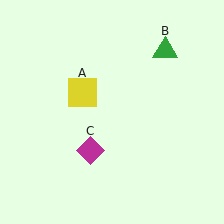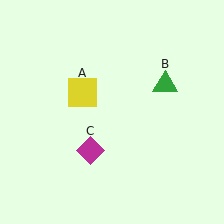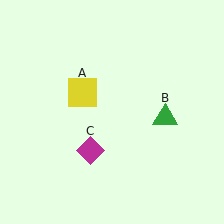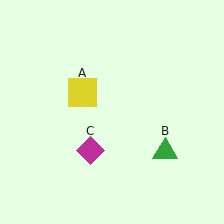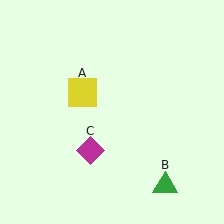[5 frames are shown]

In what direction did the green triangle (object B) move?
The green triangle (object B) moved down.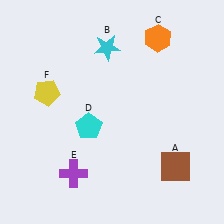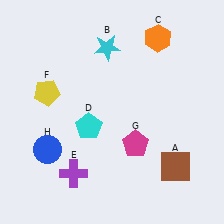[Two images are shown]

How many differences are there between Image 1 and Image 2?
There are 2 differences between the two images.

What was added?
A magenta pentagon (G), a blue circle (H) were added in Image 2.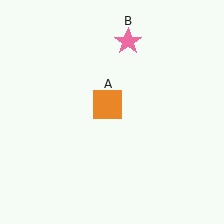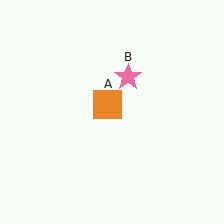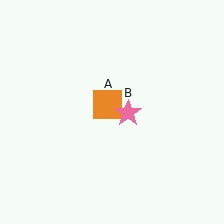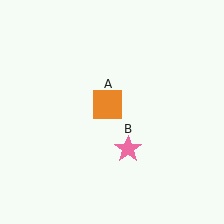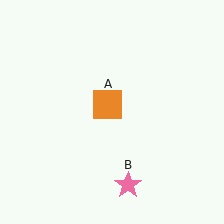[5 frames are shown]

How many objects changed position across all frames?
1 object changed position: pink star (object B).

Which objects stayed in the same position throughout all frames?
Orange square (object A) remained stationary.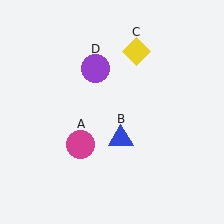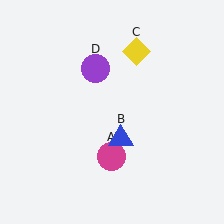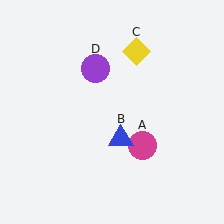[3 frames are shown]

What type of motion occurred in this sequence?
The magenta circle (object A) rotated counterclockwise around the center of the scene.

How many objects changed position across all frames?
1 object changed position: magenta circle (object A).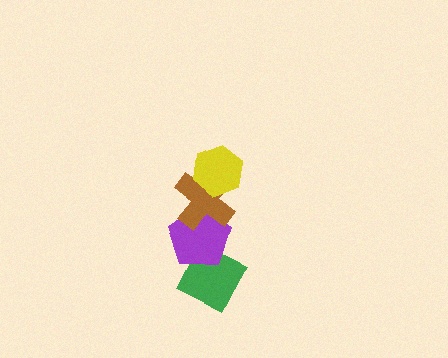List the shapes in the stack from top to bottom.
From top to bottom: the yellow hexagon, the brown cross, the purple pentagon, the green diamond.